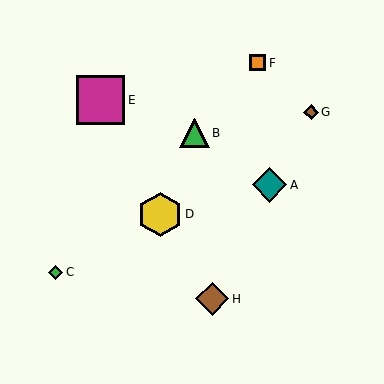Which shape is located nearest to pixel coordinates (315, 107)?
The brown diamond (labeled G) at (311, 112) is nearest to that location.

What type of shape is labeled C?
Shape C is a green diamond.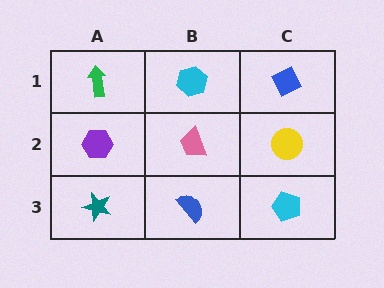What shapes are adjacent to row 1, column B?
A pink trapezoid (row 2, column B), a green arrow (row 1, column A), a blue diamond (row 1, column C).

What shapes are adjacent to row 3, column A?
A purple hexagon (row 2, column A), a blue semicircle (row 3, column B).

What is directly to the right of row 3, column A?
A blue semicircle.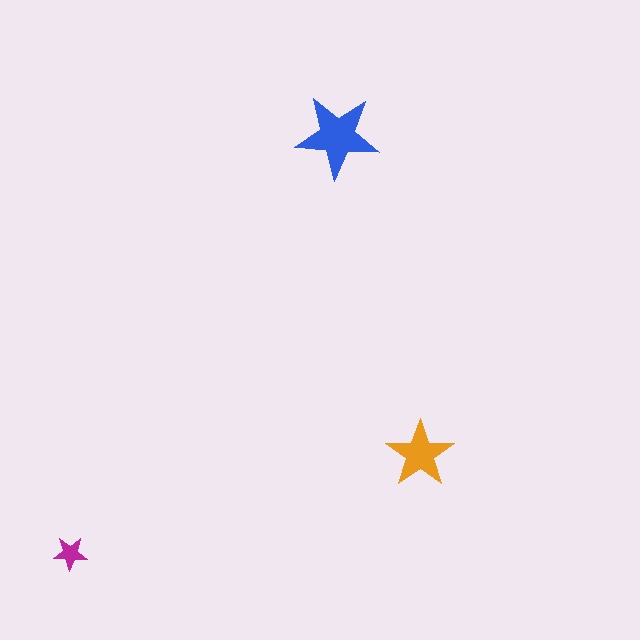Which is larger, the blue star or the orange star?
The blue one.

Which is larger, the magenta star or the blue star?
The blue one.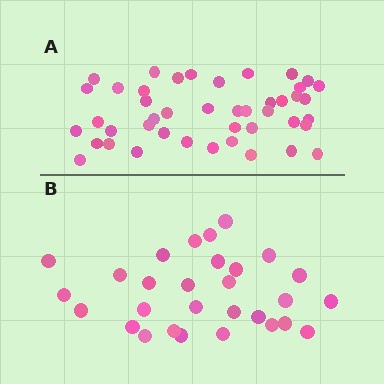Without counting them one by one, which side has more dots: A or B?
Region A (the top region) has more dots.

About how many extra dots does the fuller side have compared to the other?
Region A has approximately 15 more dots than region B.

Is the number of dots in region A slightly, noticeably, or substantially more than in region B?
Region A has substantially more. The ratio is roughly 1.5 to 1.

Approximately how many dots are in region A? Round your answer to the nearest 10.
About 40 dots. (The exact count is 44, which rounds to 40.)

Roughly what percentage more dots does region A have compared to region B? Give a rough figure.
About 50% more.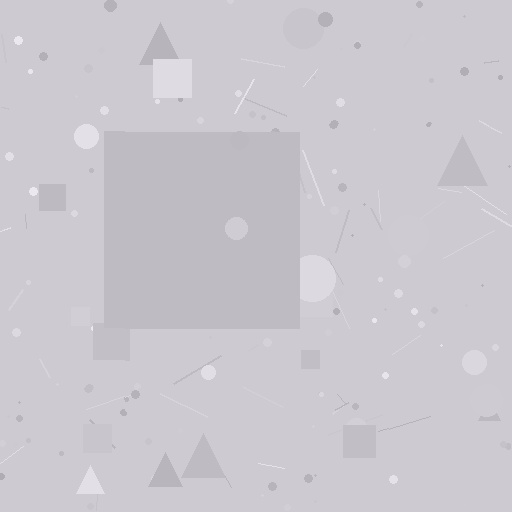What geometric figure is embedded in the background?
A square is embedded in the background.